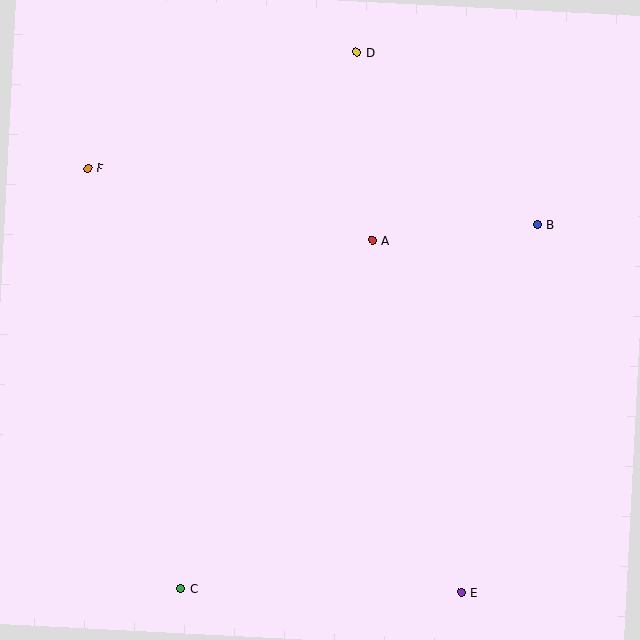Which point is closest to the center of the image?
Point A at (372, 240) is closest to the center.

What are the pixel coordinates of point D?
Point D is at (357, 52).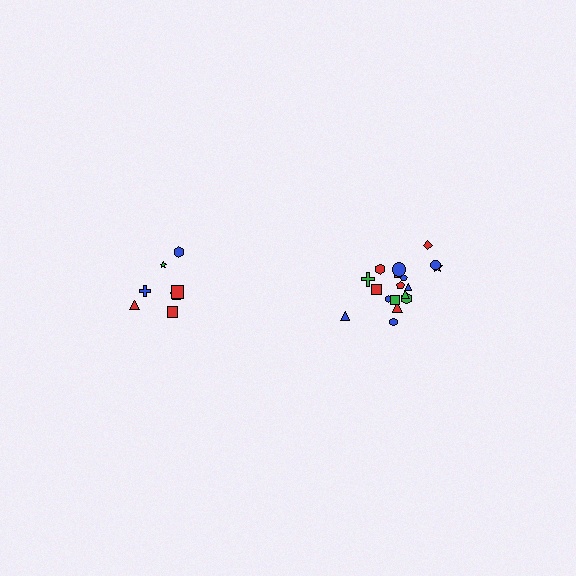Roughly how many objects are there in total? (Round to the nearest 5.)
Roughly 25 objects in total.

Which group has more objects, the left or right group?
The right group.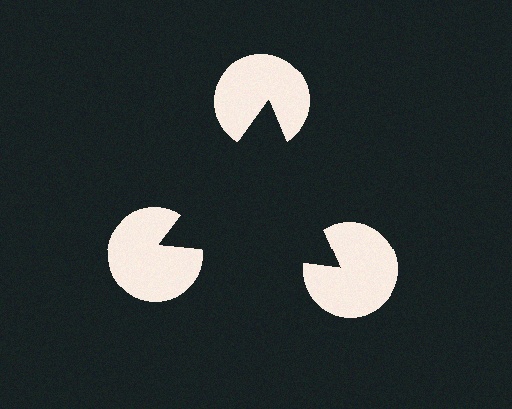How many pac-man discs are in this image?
There are 3 — one at each vertex of the illusory triangle.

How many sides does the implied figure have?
3 sides.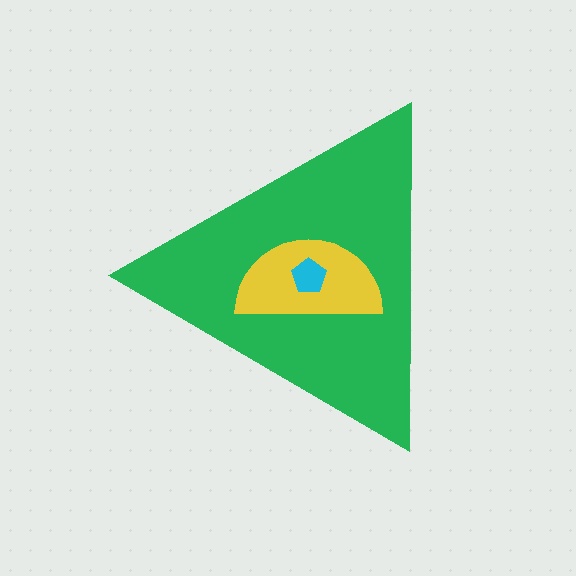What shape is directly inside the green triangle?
The yellow semicircle.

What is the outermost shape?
The green triangle.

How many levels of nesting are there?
3.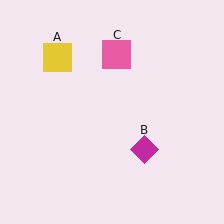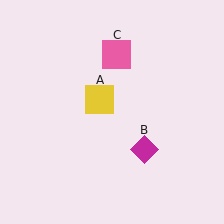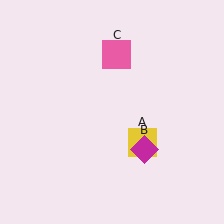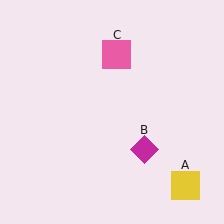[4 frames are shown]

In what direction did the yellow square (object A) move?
The yellow square (object A) moved down and to the right.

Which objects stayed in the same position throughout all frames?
Magenta diamond (object B) and pink square (object C) remained stationary.